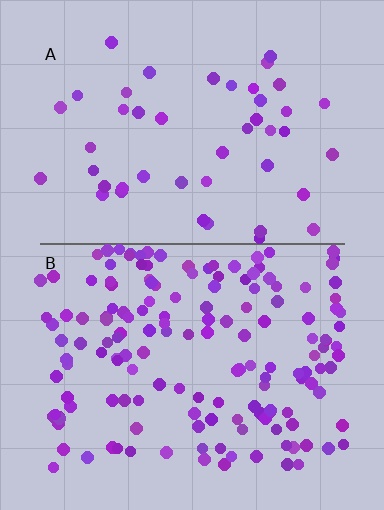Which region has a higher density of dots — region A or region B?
B (the bottom).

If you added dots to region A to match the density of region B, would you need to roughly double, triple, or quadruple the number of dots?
Approximately triple.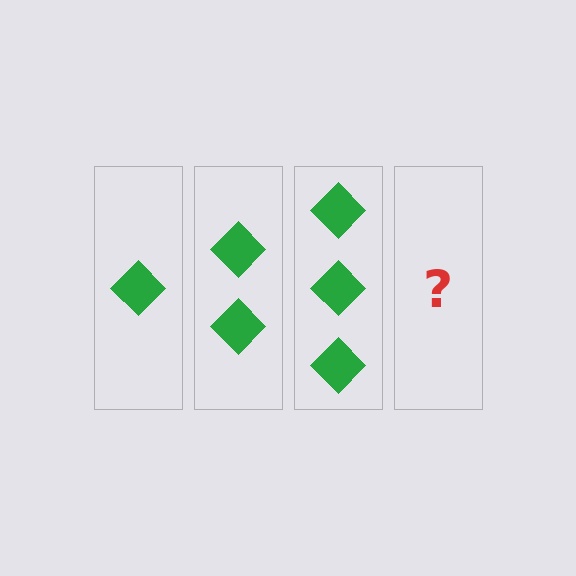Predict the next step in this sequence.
The next step is 4 diamonds.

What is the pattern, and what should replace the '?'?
The pattern is that each step adds one more diamond. The '?' should be 4 diamonds.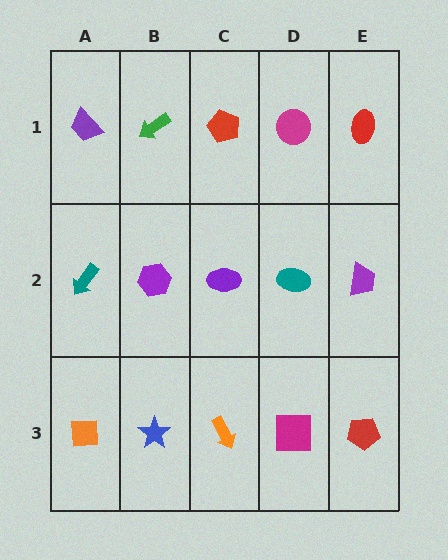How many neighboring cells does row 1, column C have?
3.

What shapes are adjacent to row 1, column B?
A purple hexagon (row 2, column B), a purple trapezoid (row 1, column A), a red pentagon (row 1, column C).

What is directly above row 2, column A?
A purple trapezoid.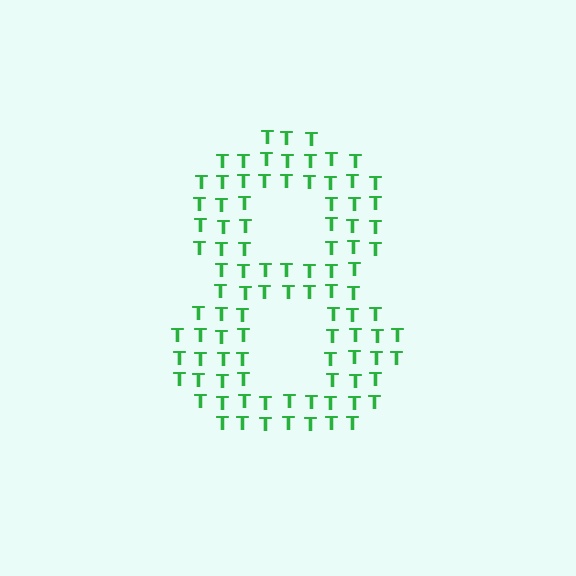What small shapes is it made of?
It is made of small letter T's.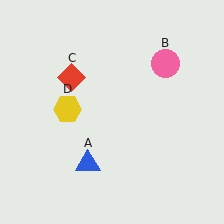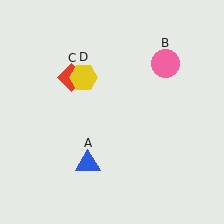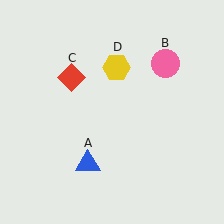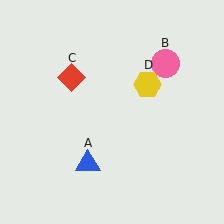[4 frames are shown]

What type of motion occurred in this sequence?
The yellow hexagon (object D) rotated clockwise around the center of the scene.